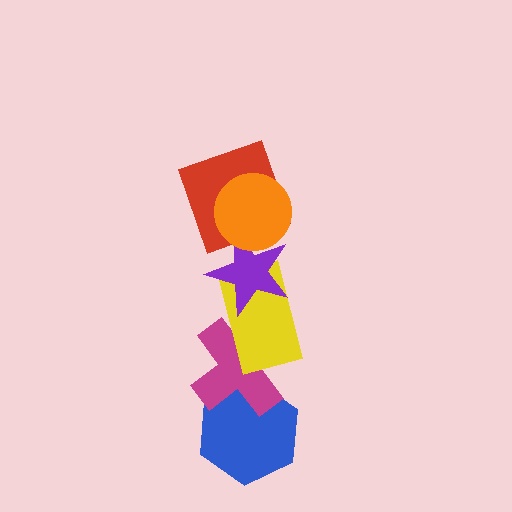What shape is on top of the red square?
The orange circle is on top of the red square.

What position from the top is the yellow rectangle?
The yellow rectangle is 4th from the top.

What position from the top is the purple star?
The purple star is 3rd from the top.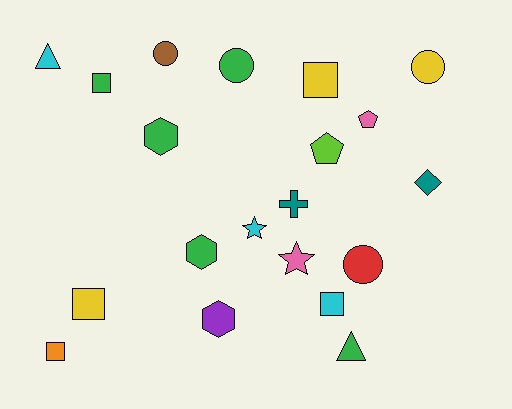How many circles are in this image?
There are 4 circles.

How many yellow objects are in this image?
There are 3 yellow objects.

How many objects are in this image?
There are 20 objects.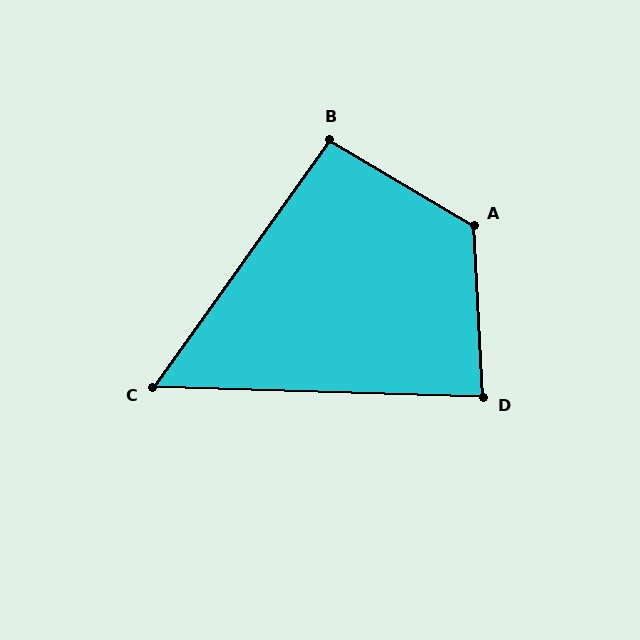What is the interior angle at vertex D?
Approximately 85 degrees (approximately right).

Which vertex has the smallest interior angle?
C, at approximately 56 degrees.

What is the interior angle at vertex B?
Approximately 95 degrees (approximately right).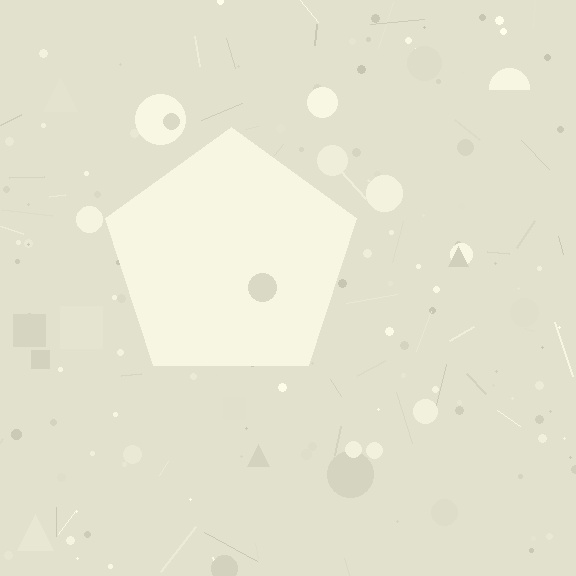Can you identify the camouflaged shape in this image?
The camouflaged shape is a pentagon.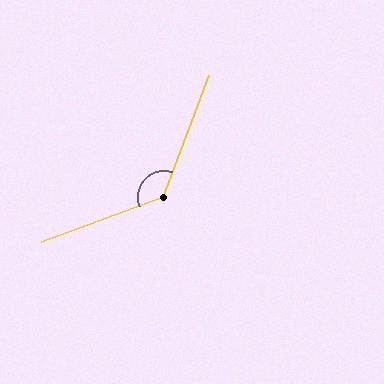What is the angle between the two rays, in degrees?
Approximately 131 degrees.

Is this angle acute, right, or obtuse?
It is obtuse.